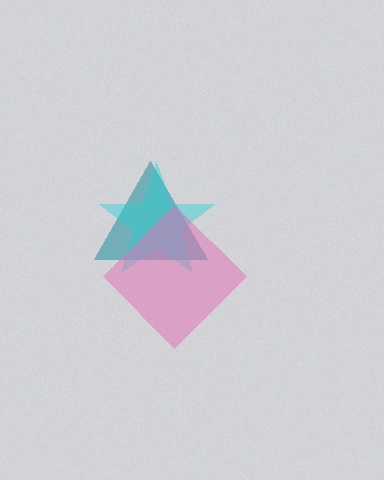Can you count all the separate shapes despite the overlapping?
Yes, there are 3 separate shapes.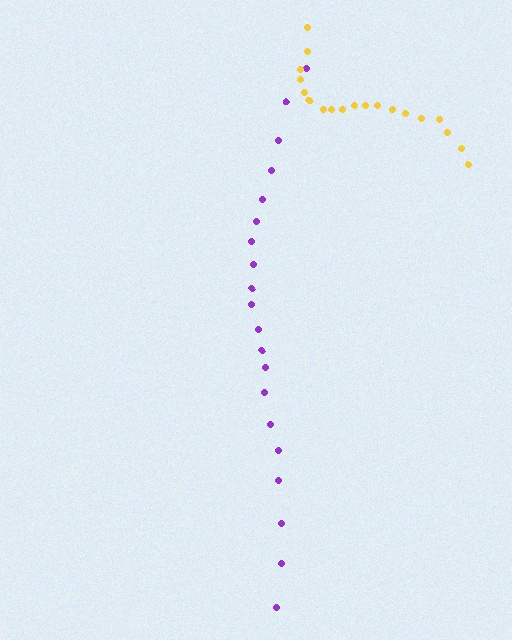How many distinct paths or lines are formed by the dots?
There are 2 distinct paths.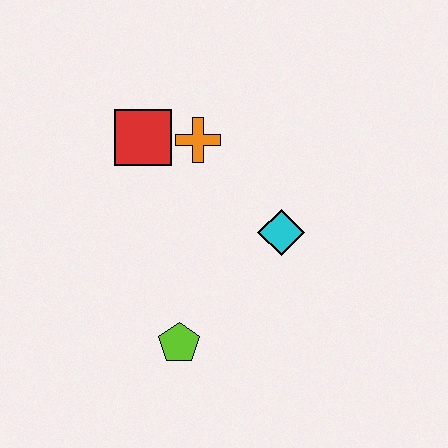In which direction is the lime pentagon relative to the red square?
The lime pentagon is below the red square.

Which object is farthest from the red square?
The lime pentagon is farthest from the red square.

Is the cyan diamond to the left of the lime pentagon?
No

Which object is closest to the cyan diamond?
The orange cross is closest to the cyan diamond.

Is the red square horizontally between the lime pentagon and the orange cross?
No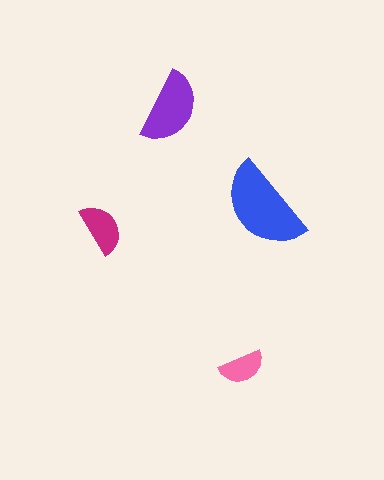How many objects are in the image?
There are 4 objects in the image.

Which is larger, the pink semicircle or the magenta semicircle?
The magenta one.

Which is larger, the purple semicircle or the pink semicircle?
The purple one.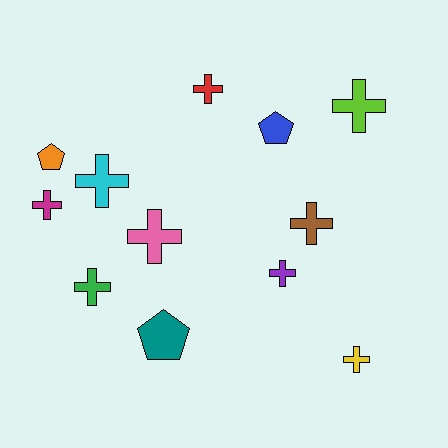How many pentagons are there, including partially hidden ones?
There are 3 pentagons.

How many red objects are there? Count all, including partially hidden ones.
There is 1 red object.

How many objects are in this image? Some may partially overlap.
There are 12 objects.